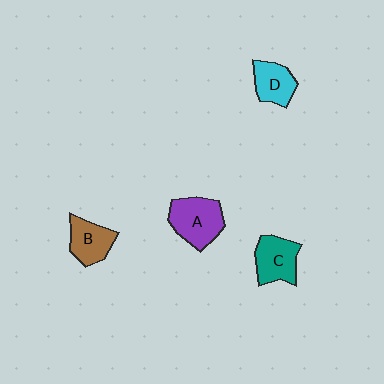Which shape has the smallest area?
Shape D (cyan).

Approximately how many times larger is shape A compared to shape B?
Approximately 1.3 times.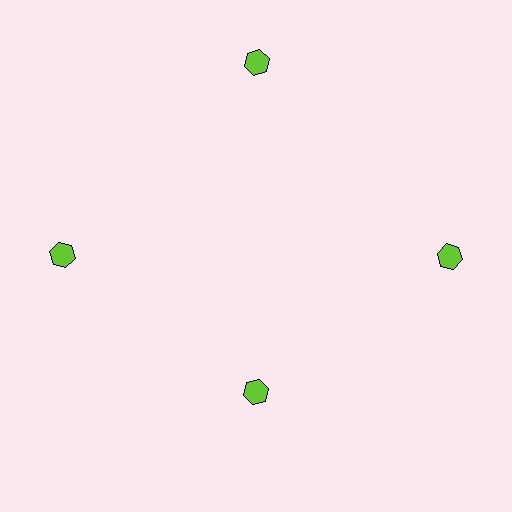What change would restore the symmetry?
The symmetry would be restored by moving it outward, back onto the ring so that all 4 hexagons sit at equal angles and equal distance from the center.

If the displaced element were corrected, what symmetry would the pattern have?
It would have 4-fold rotational symmetry — the pattern would map onto itself every 90 degrees.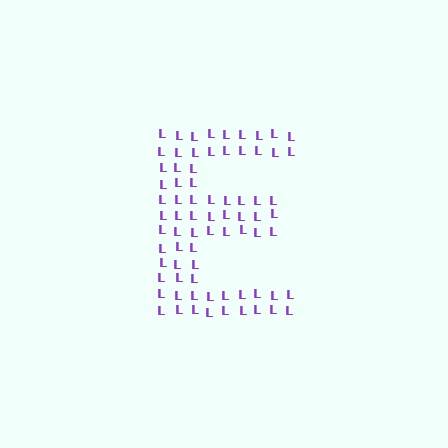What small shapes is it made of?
It is made of small letter L's.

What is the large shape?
The large shape is the letter E.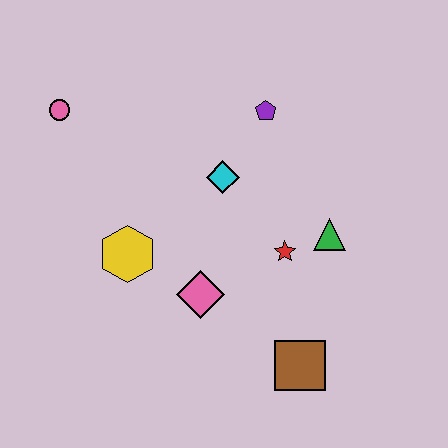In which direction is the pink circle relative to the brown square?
The pink circle is above the brown square.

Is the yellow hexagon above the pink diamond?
Yes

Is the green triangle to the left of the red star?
No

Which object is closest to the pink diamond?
The yellow hexagon is closest to the pink diamond.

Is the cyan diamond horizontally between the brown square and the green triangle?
No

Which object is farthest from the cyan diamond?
The brown square is farthest from the cyan diamond.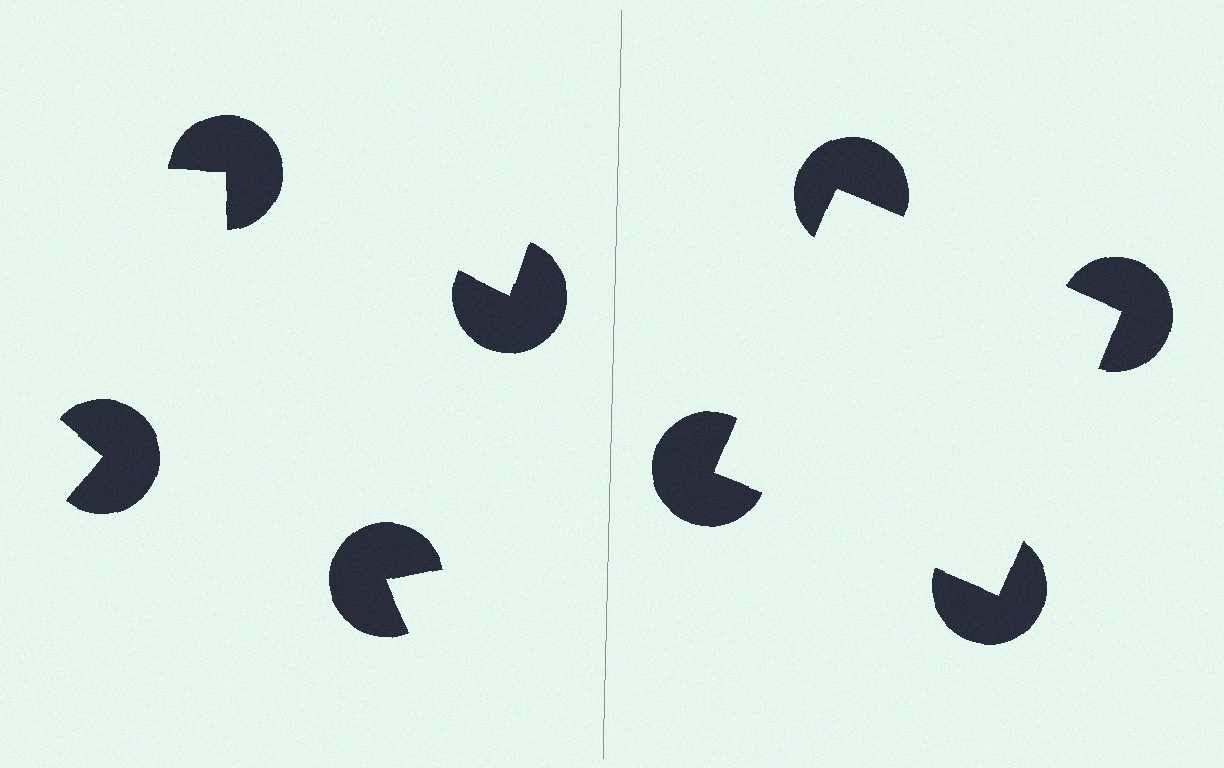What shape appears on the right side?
An illusory square.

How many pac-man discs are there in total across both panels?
8 — 4 on each side.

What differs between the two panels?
The pac-man discs are positioned identically on both sides; only the wedge orientations differ. On the right they align to a square; on the left they are misaligned.